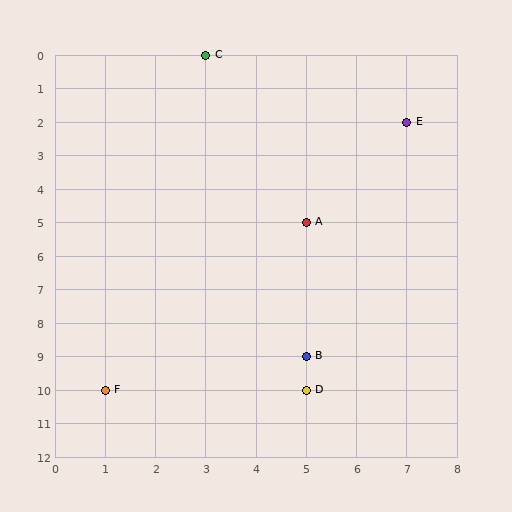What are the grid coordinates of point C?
Point C is at grid coordinates (3, 0).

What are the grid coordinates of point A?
Point A is at grid coordinates (5, 5).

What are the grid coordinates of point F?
Point F is at grid coordinates (1, 10).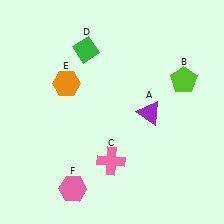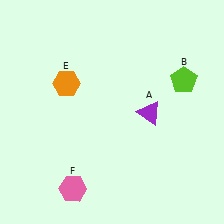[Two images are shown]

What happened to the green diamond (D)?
The green diamond (D) was removed in Image 2. It was in the top-left area of Image 1.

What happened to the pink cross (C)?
The pink cross (C) was removed in Image 2. It was in the bottom-left area of Image 1.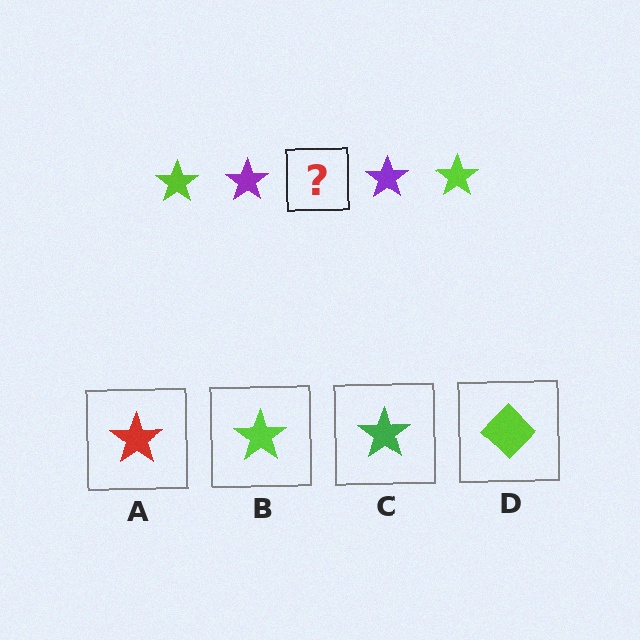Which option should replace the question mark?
Option B.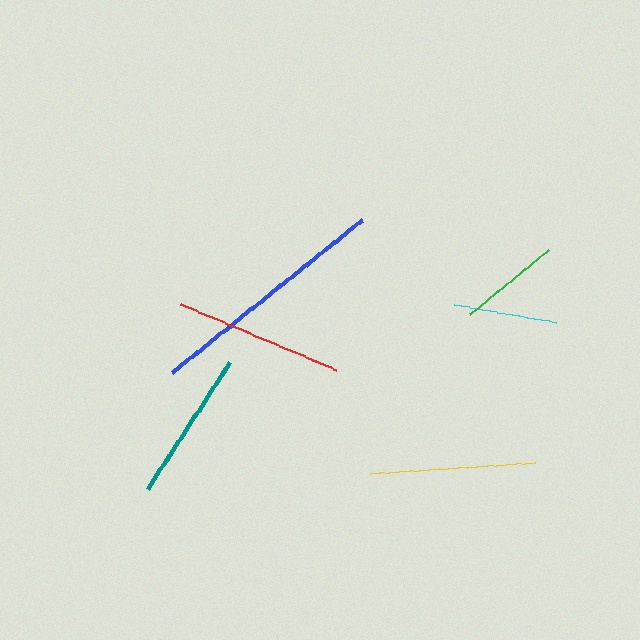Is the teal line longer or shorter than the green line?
The teal line is longer than the green line.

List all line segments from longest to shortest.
From longest to shortest: blue, red, yellow, teal, cyan, green.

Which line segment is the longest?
The blue line is the longest at approximately 243 pixels.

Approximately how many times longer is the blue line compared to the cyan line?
The blue line is approximately 2.3 times the length of the cyan line.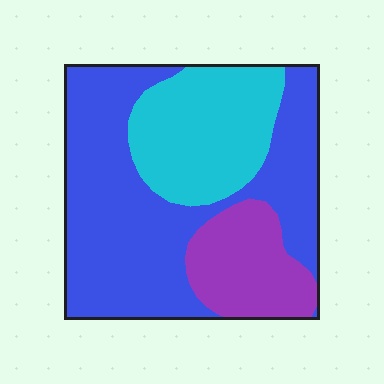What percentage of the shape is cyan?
Cyan takes up about one quarter (1/4) of the shape.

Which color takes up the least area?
Purple, at roughly 20%.